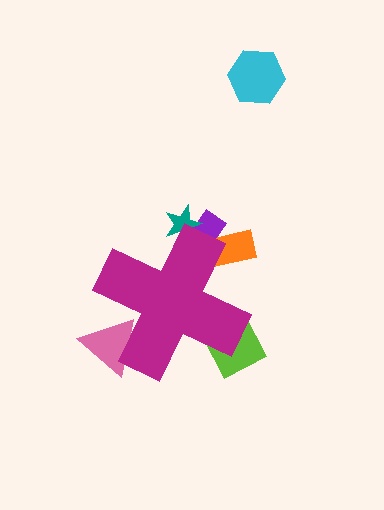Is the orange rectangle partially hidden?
Yes, the orange rectangle is partially hidden behind the magenta cross.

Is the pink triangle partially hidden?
Yes, the pink triangle is partially hidden behind the magenta cross.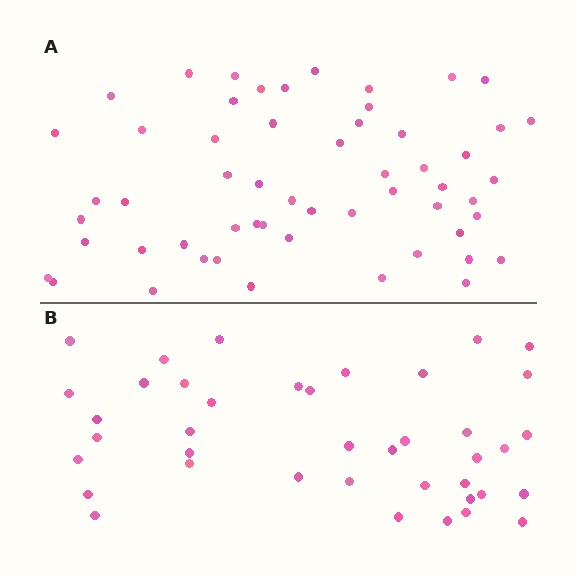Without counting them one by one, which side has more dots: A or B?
Region A (the top region) has more dots.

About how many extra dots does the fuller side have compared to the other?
Region A has approximately 15 more dots than region B.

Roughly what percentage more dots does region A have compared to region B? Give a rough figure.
About 40% more.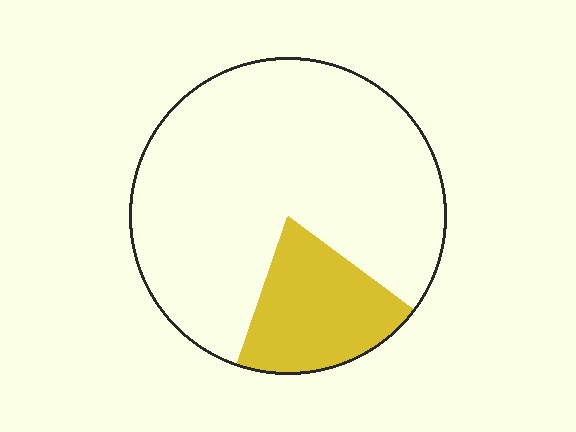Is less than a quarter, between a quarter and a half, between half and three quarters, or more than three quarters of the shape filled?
Less than a quarter.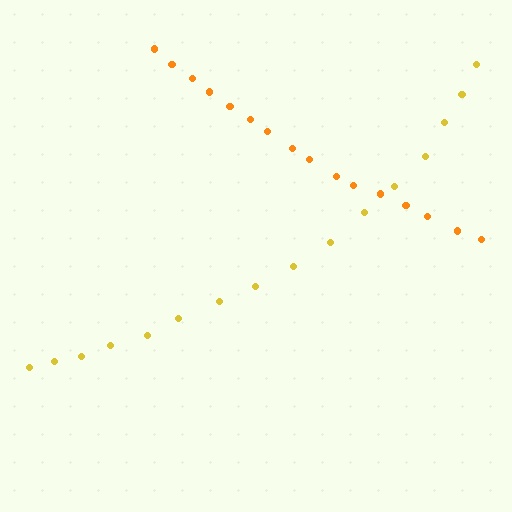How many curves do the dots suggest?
There are 2 distinct paths.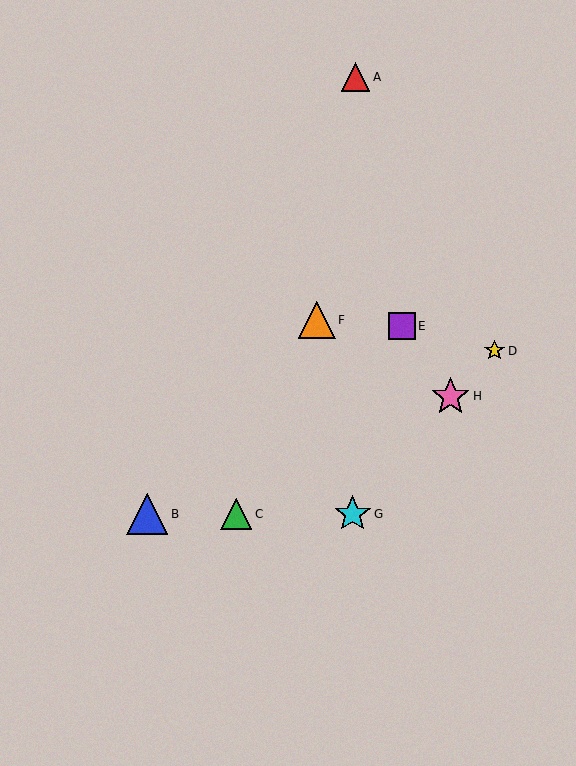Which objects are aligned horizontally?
Objects B, C, G are aligned horizontally.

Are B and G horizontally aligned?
Yes, both are at y≈514.